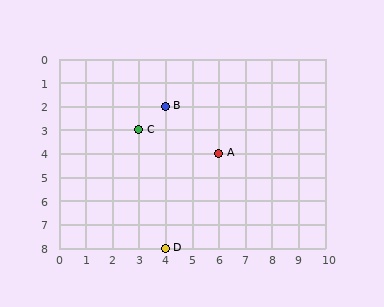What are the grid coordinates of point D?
Point D is at grid coordinates (4, 8).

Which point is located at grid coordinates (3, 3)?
Point C is at (3, 3).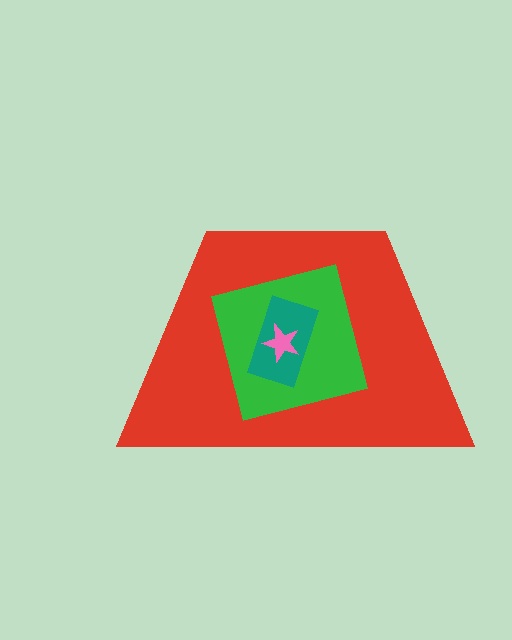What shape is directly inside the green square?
The teal rectangle.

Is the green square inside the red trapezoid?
Yes.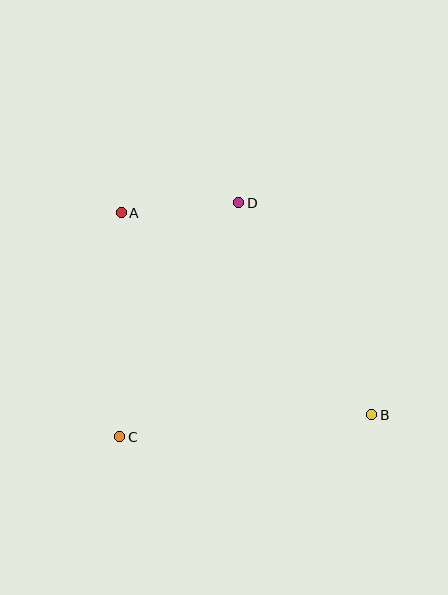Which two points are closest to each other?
Points A and D are closest to each other.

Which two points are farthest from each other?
Points A and B are farthest from each other.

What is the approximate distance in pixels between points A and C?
The distance between A and C is approximately 224 pixels.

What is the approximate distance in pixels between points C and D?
The distance between C and D is approximately 262 pixels.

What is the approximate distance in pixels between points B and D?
The distance between B and D is approximately 250 pixels.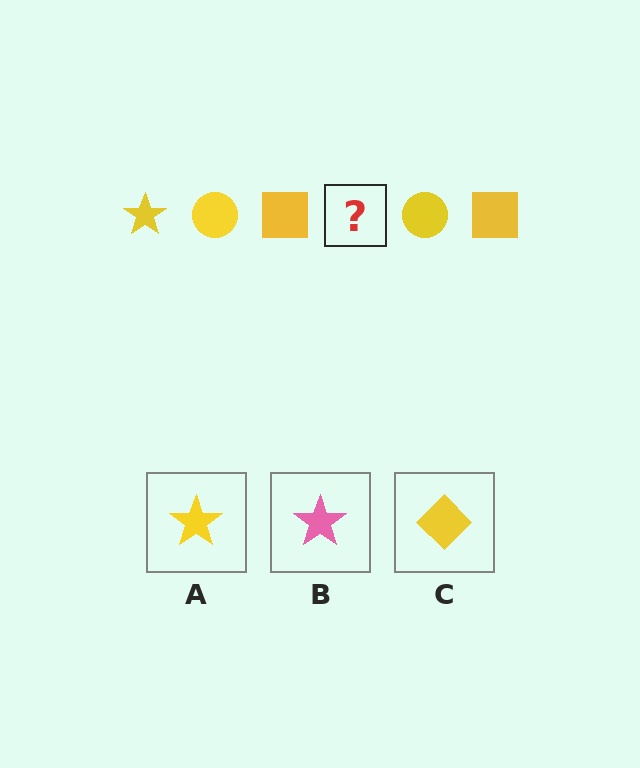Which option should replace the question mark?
Option A.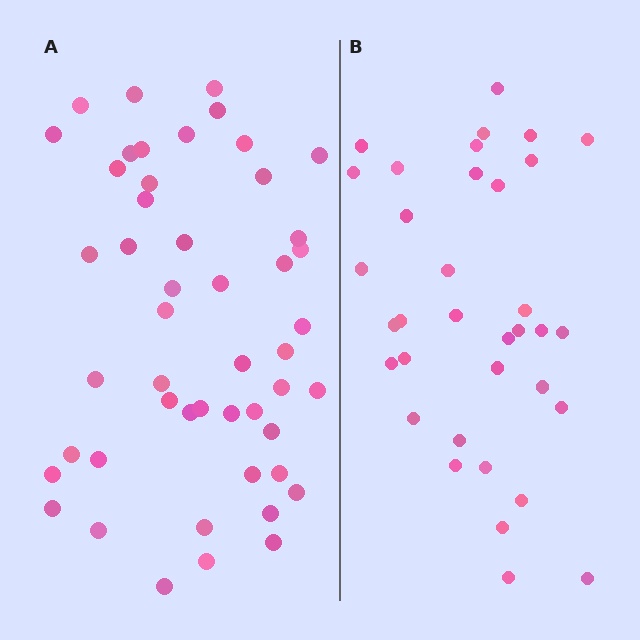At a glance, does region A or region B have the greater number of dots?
Region A (the left region) has more dots.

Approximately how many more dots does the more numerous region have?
Region A has approximately 15 more dots than region B.